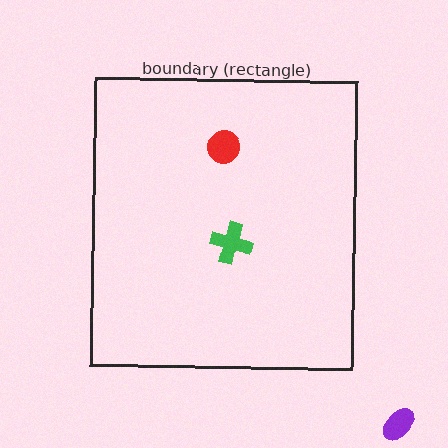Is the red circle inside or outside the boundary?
Inside.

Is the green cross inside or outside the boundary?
Inside.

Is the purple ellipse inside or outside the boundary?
Outside.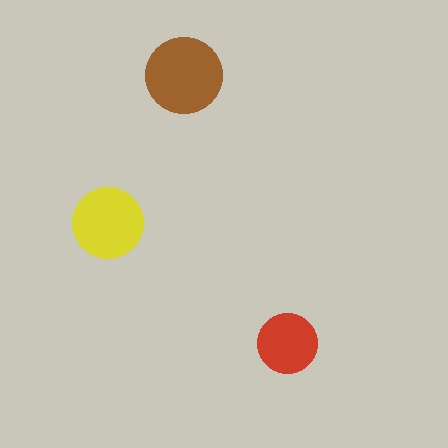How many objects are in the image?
There are 3 objects in the image.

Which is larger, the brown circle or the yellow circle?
The brown one.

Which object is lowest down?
The red circle is bottommost.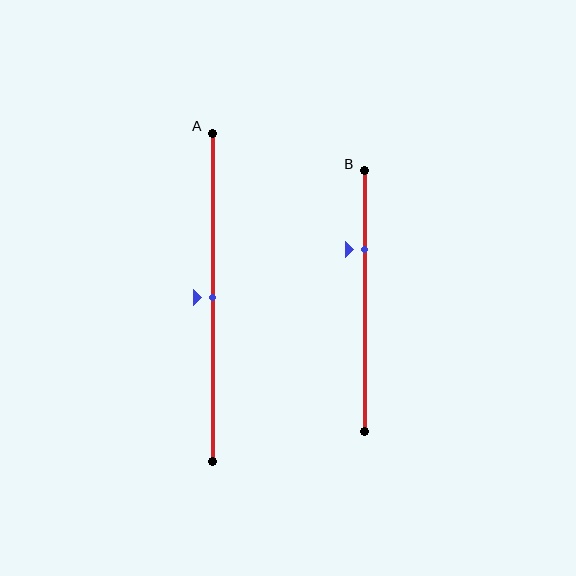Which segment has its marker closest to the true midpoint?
Segment A has its marker closest to the true midpoint.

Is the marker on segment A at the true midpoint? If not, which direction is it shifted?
Yes, the marker on segment A is at the true midpoint.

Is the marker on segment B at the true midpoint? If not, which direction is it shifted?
No, the marker on segment B is shifted upward by about 20% of the segment length.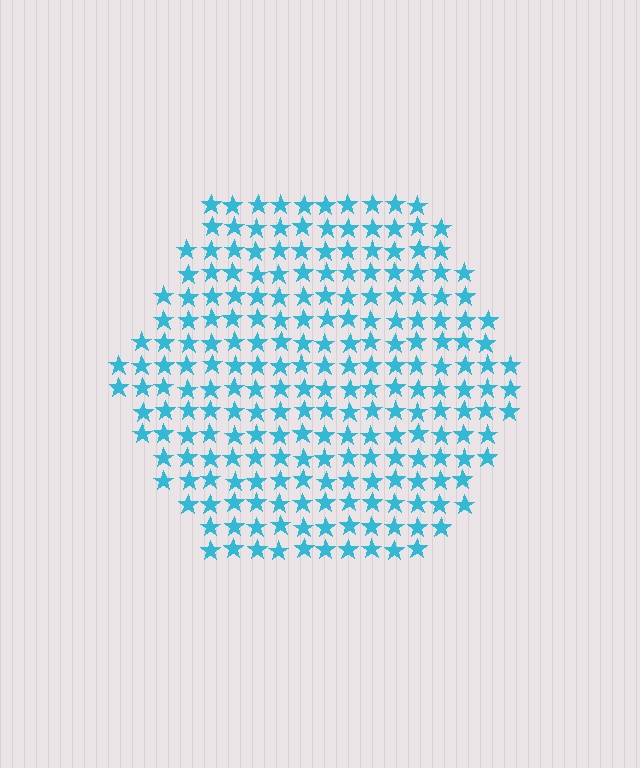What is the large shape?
The large shape is a hexagon.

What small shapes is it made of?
It is made of small stars.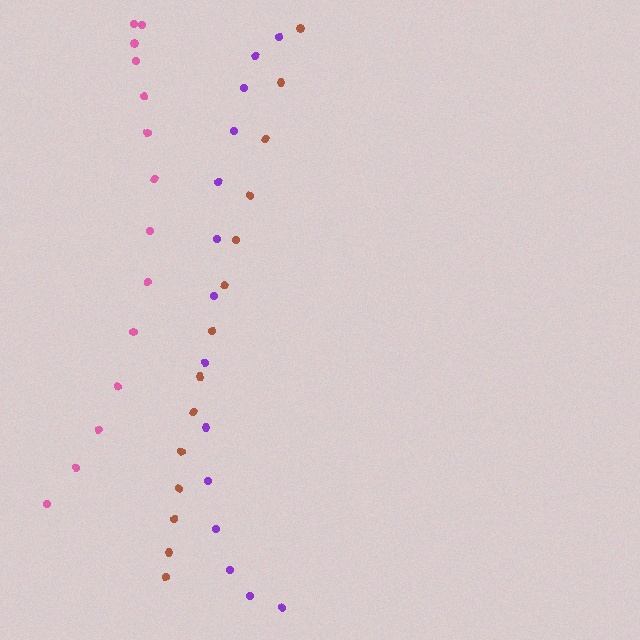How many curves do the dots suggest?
There are 3 distinct paths.